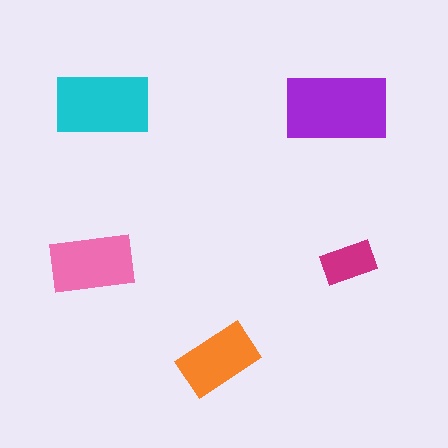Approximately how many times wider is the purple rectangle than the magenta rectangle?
About 2 times wider.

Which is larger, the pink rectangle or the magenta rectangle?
The pink one.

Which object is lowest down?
The orange rectangle is bottommost.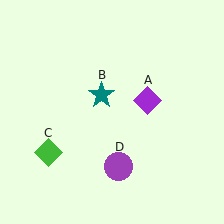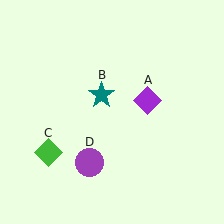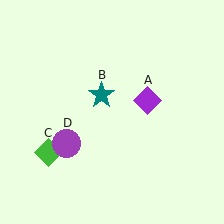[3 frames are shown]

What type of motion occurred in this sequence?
The purple circle (object D) rotated clockwise around the center of the scene.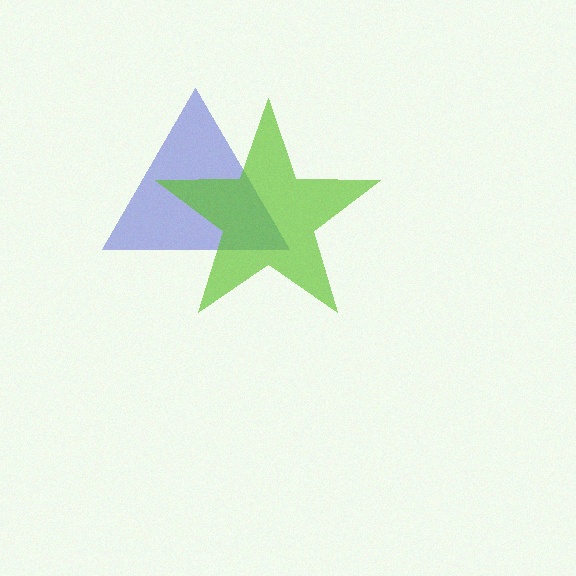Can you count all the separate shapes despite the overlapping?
Yes, there are 2 separate shapes.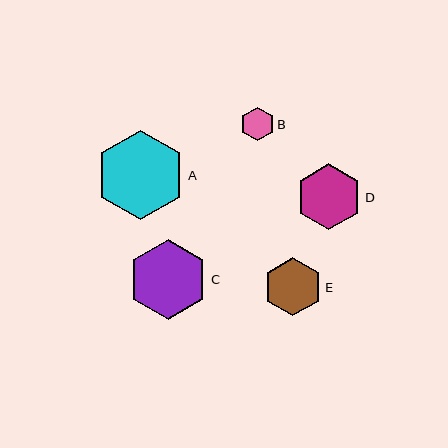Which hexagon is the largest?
Hexagon A is the largest with a size of approximately 90 pixels.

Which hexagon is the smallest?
Hexagon B is the smallest with a size of approximately 34 pixels.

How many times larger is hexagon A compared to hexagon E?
Hexagon A is approximately 1.5 times the size of hexagon E.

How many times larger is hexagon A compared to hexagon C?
Hexagon A is approximately 1.1 times the size of hexagon C.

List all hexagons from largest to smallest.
From largest to smallest: A, C, D, E, B.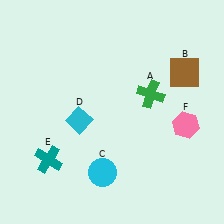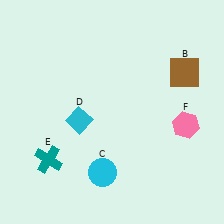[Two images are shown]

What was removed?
The green cross (A) was removed in Image 2.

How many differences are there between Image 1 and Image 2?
There is 1 difference between the two images.